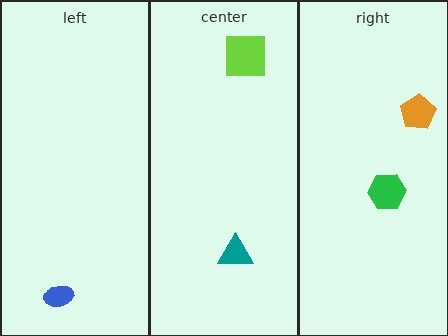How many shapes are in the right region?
2.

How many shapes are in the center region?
2.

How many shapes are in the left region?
1.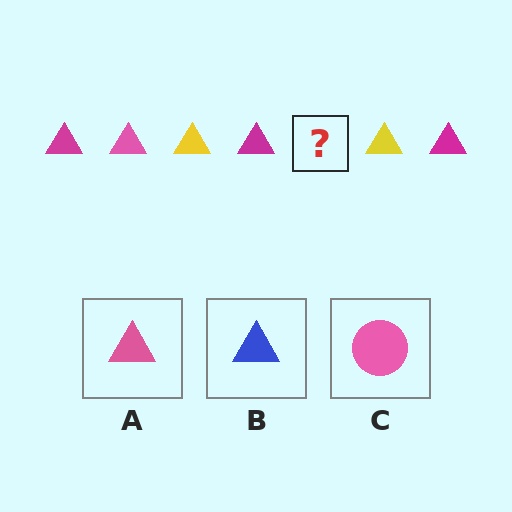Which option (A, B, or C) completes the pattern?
A.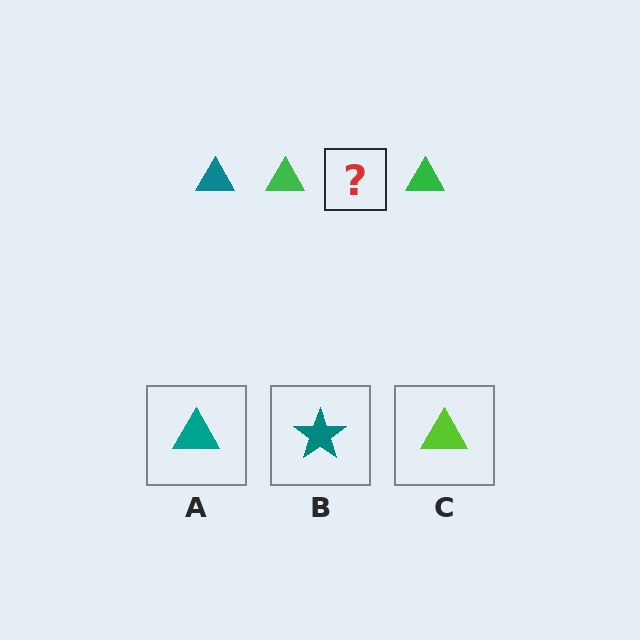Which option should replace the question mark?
Option A.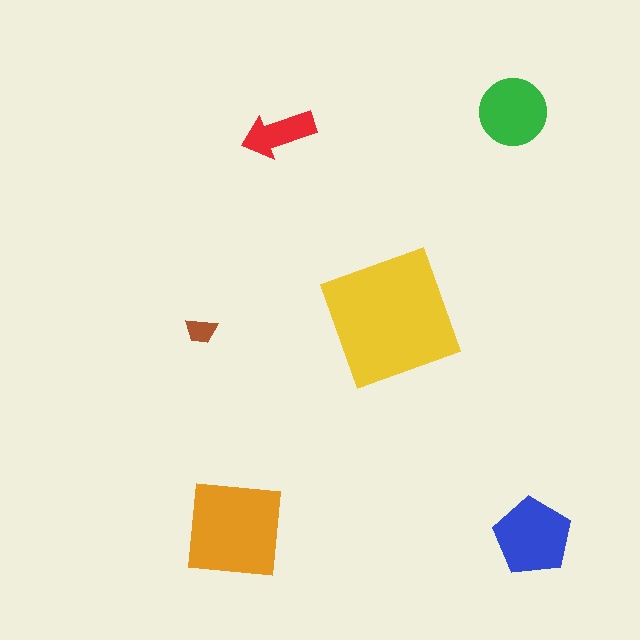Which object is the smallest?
The brown trapezoid.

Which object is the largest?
The yellow square.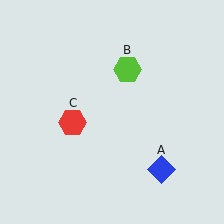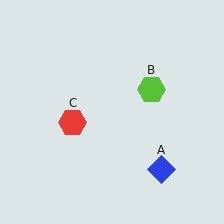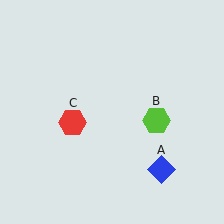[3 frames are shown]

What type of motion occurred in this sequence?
The lime hexagon (object B) rotated clockwise around the center of the scene.